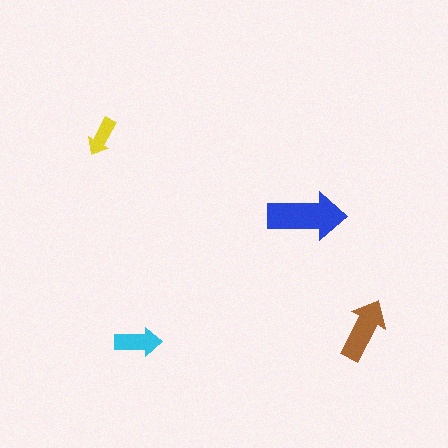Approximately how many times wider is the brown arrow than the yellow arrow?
About 1.5 times wider.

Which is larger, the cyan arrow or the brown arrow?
The brown one.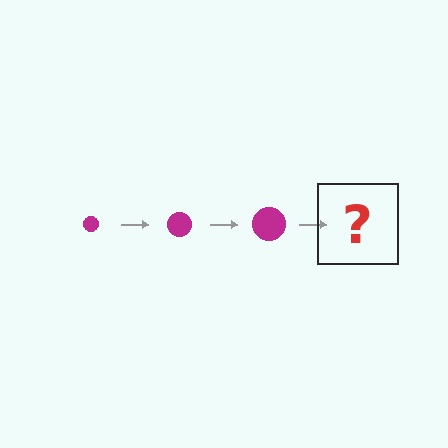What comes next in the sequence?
The next element should be a magenta circle, larger than the previous one.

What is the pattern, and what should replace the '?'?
The pattern is that the circle gets progressively larger each step. The '?' should be a magenta circle, larger than the previous one.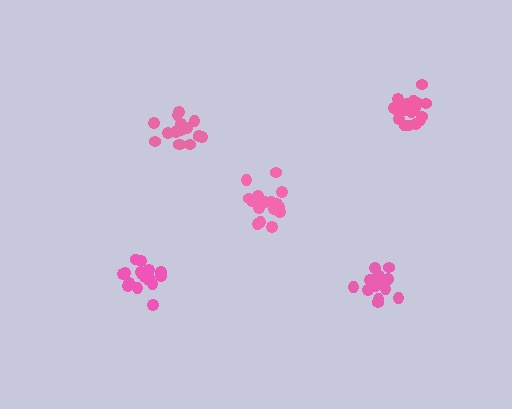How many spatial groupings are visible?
There are 5 spatial groupings.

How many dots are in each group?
Group 1: 17 dots, Group 2: 17 dots, Group 3: 18 dots, Group 4: 19 dots, Group 5: 15 dots (86 total).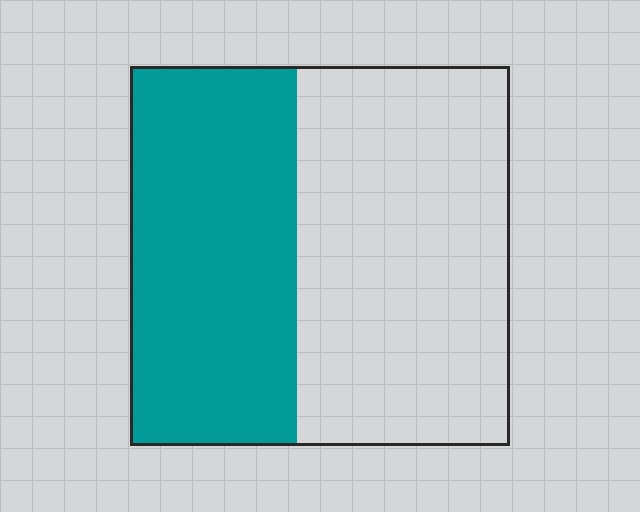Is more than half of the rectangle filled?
No.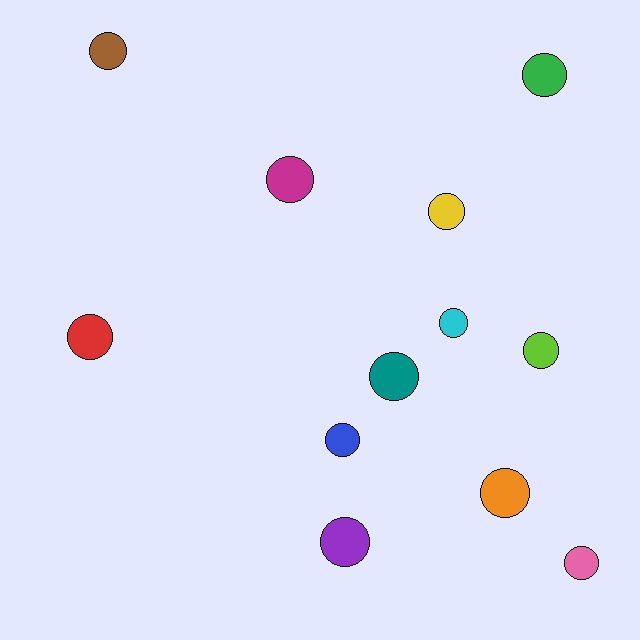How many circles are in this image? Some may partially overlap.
There are 12 circles.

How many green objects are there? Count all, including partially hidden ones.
There is 1 green object.